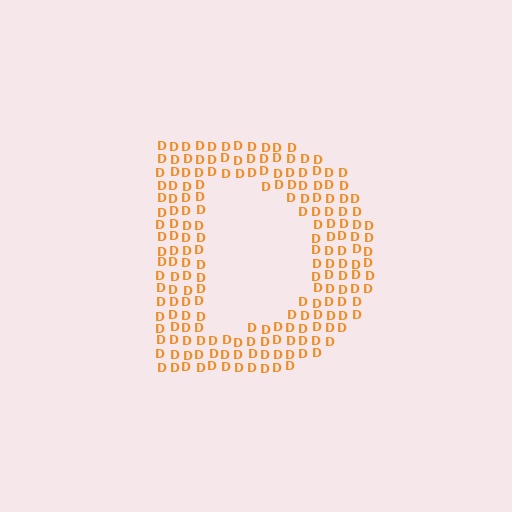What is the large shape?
The large shape is the letter D.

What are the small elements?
The small elements are letter D's.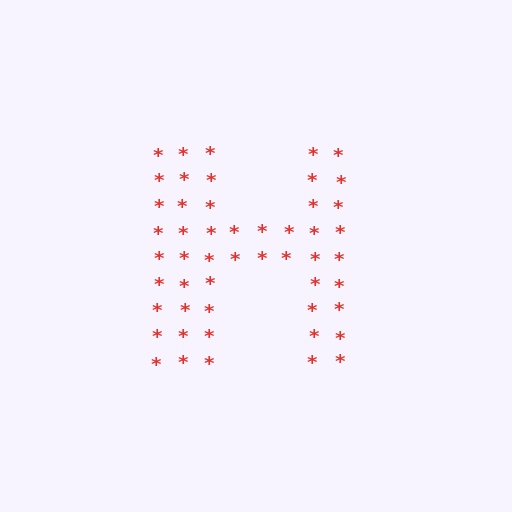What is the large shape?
The large shape is the letter H.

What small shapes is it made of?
It is made of small asterisks.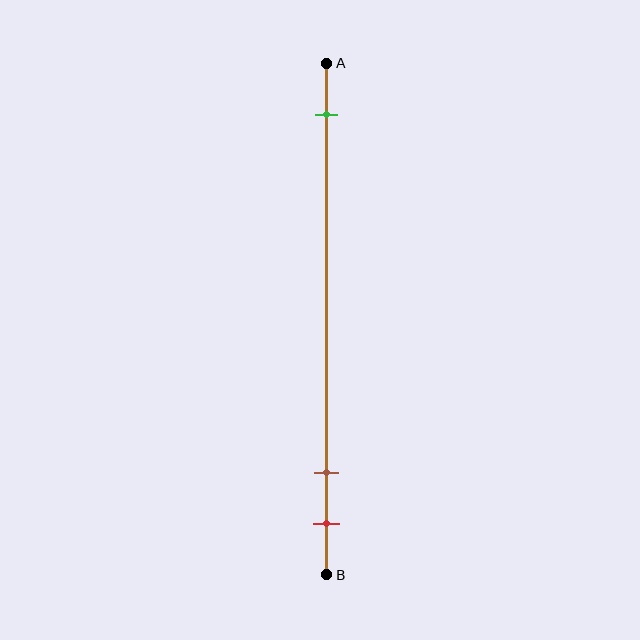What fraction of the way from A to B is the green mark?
The green mark is approximately 10% (0.1) of the way from A to B.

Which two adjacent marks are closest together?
The brown and red marks are the closest adjacent pair.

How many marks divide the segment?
There are 3 marks dividing the segment.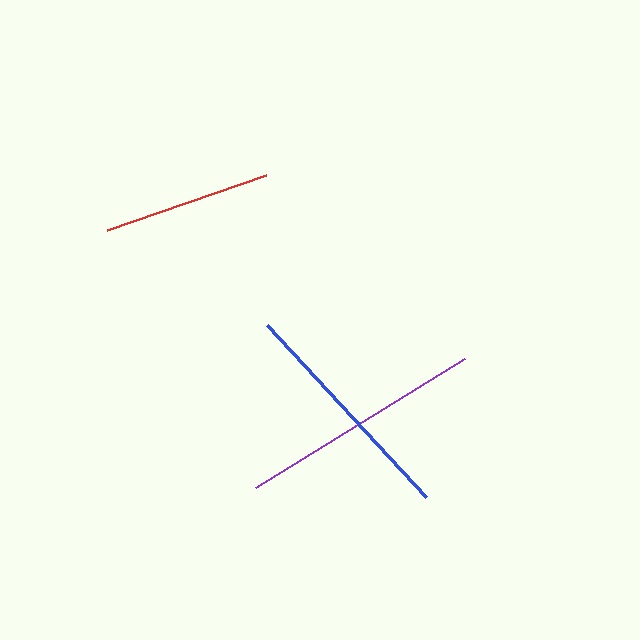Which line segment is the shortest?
The red line is the shortest at approximately 168 pixels.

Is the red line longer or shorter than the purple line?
The purple line is longer than the red line.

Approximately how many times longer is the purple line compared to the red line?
The purple line is approximately 1.5 times the length of the red line.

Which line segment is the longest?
The purple line is the longest at approximately 246 pixels.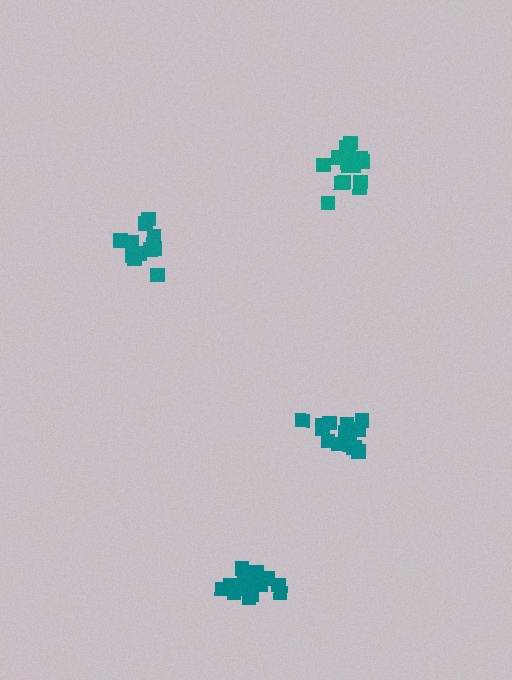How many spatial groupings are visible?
There are 4 spatial groupings.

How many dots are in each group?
Group 1: 13 dots, Group 2: 18 dots, Group 3: 15 dots, Group 4: 16 dots (62 total).